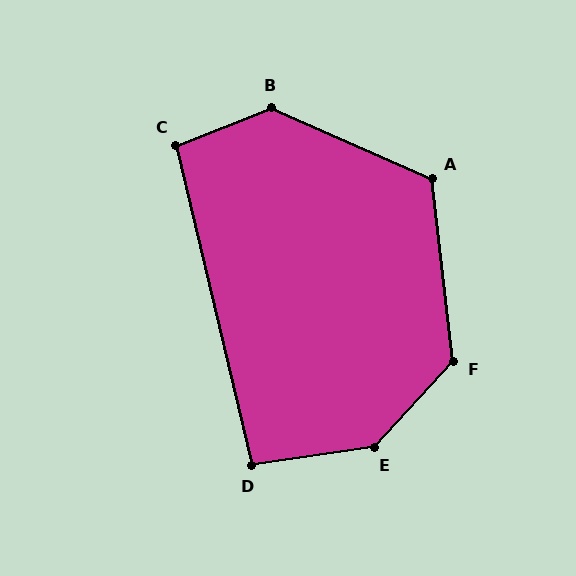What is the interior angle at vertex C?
Approximately 98 degrees (obtuse).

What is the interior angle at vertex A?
Approximately 120 degrees (obtuse).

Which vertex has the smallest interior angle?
D, at approximately 95 degrees.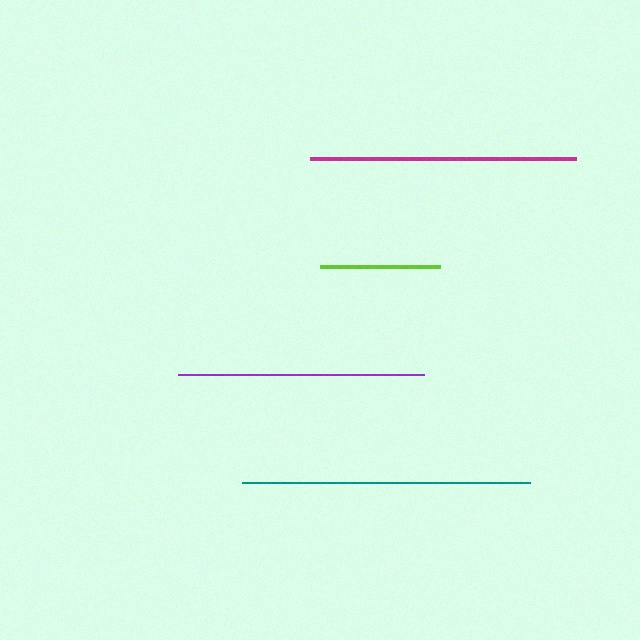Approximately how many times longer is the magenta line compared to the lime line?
The magenta line is approximately 2.2 times the length of the lime line.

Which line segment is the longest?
The teal line is the longest at approximately 288 pixels.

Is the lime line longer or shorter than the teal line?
The teal line is longer than the lime line.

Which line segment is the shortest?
The lime line is the shortest at approximately 120 pixels.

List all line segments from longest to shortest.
From longest to shortest: teal, magenta, purple, lime.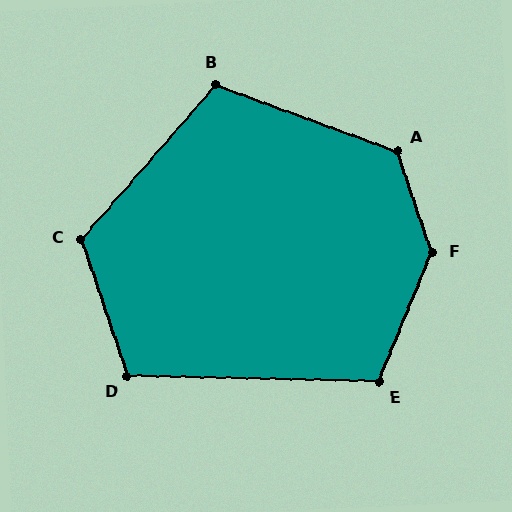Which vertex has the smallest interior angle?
D, at approximately 110 degrees.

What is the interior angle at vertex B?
Approximately 111 degrees (obtuse).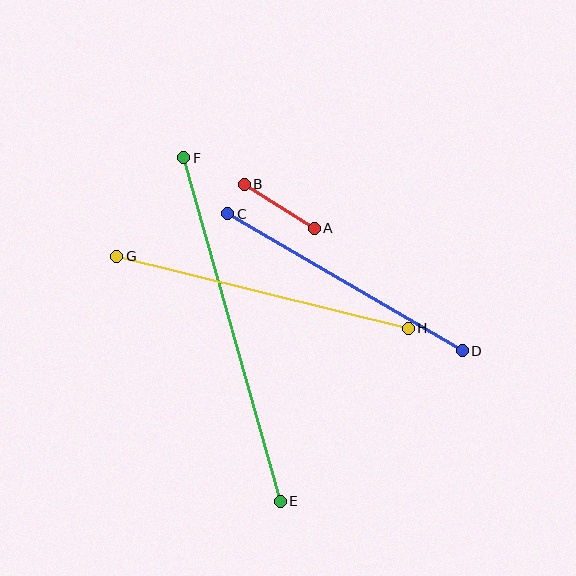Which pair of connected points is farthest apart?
Points E and F are farthest apart.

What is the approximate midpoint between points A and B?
The midpoint is at approximately (279, 206) pixels.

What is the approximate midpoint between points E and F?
The midpoint is at approximately (232, 330) pixels.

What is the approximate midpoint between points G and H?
The midpoint is at approximately (263, 292) pixels.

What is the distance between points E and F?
The distance is approximately 357 pixels.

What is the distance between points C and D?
The distance is approximately 271 pixels.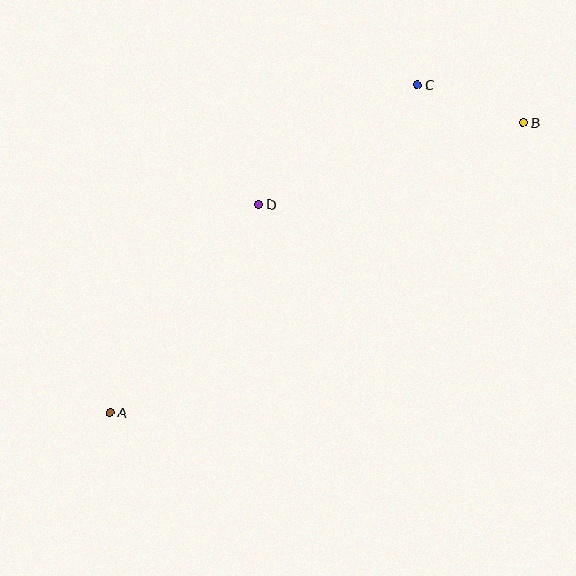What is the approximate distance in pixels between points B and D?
The distance between B and D is approximately 277 pixels.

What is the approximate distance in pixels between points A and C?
The distance between A and C is approximately 449 pixels.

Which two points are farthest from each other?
Points A and B are farthest from each other.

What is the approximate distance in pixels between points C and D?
The distance between C and D is approximately 198 pixels.